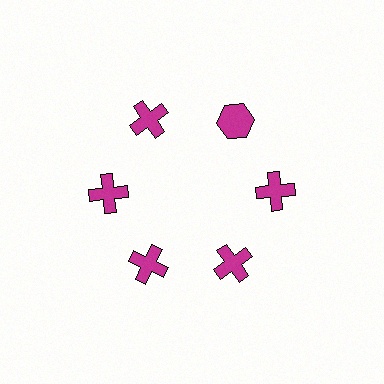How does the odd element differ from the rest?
It has a different shape: hexagon instead of cross.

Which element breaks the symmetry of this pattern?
The magenta hexagon at roughly the 1 o'clock position breaks the symmetry. All other shapes are magenta crosses.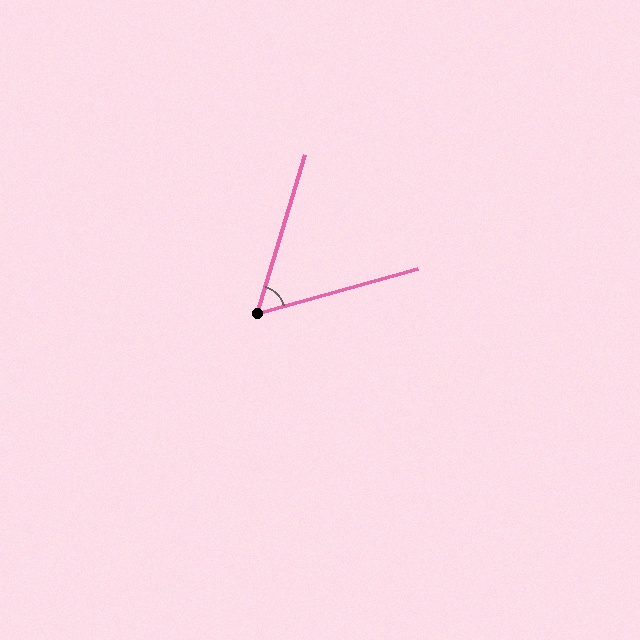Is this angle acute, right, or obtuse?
It is acute.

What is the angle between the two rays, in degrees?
Approximately 58 degrees.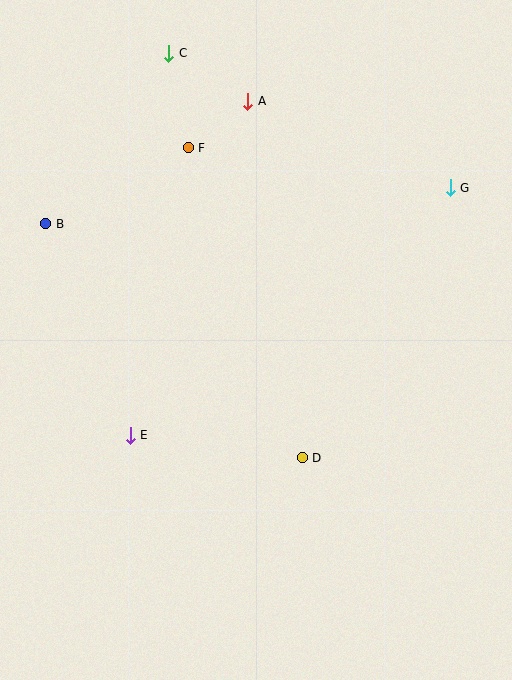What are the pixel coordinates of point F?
Point F is at (188, 148).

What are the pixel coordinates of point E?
Point E is at (130, 435).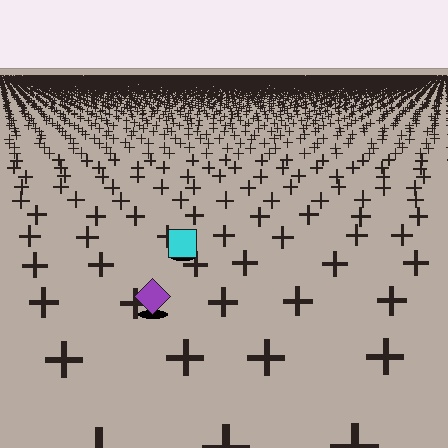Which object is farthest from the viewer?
The cyan square is farthest from the viewer. It appears smaller and the ground texture around it is denser.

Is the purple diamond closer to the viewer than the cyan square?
Yes. The purple diamond is closer — you can tell from the texture gradient: the ground texture is coarser near it.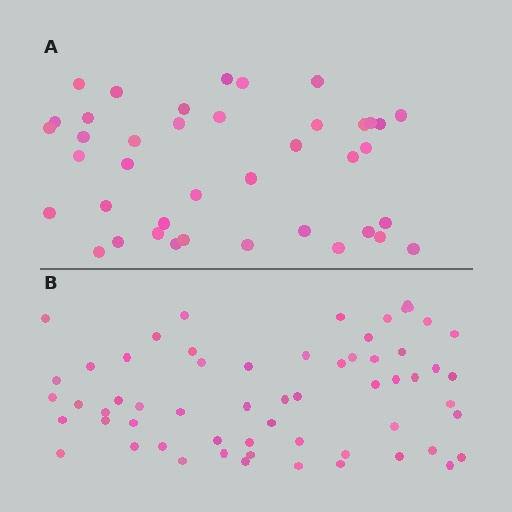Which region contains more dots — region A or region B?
Region B (the bottom region) has more dots.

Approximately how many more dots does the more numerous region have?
Region B has approximately 20 more dots than region A.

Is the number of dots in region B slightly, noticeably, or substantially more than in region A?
Region B has substantially more. The ratio is roughly 1.5 to 1.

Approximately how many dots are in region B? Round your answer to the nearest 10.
About 60 dots.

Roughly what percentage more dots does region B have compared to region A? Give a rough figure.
About 50% more.